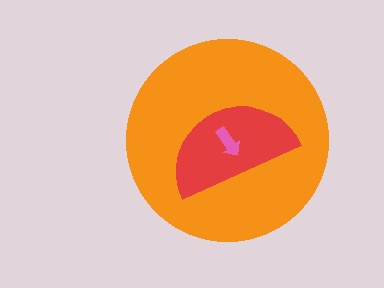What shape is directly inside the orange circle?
The red semicircle.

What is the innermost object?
The pink arrow.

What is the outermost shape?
The orange circle.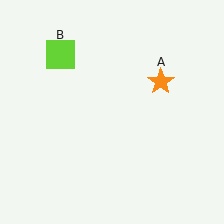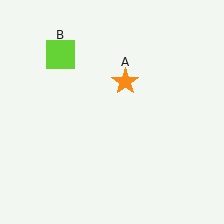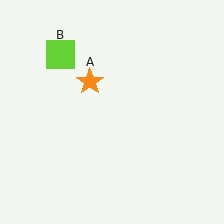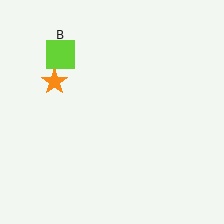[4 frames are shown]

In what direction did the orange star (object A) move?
The orange star (object A) moved left.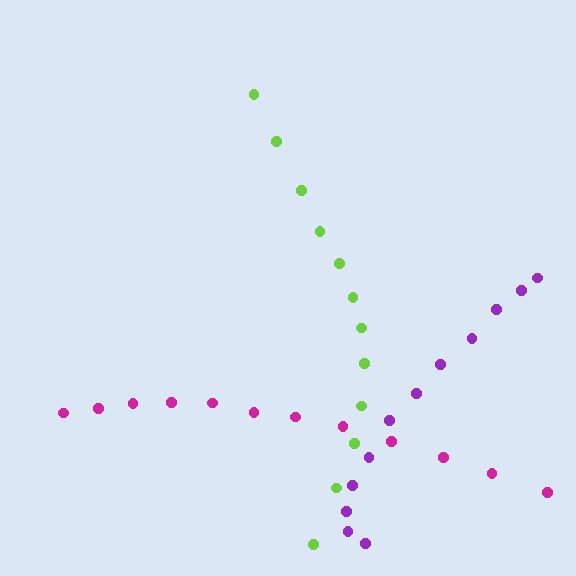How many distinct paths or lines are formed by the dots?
There are 3 distinct paths.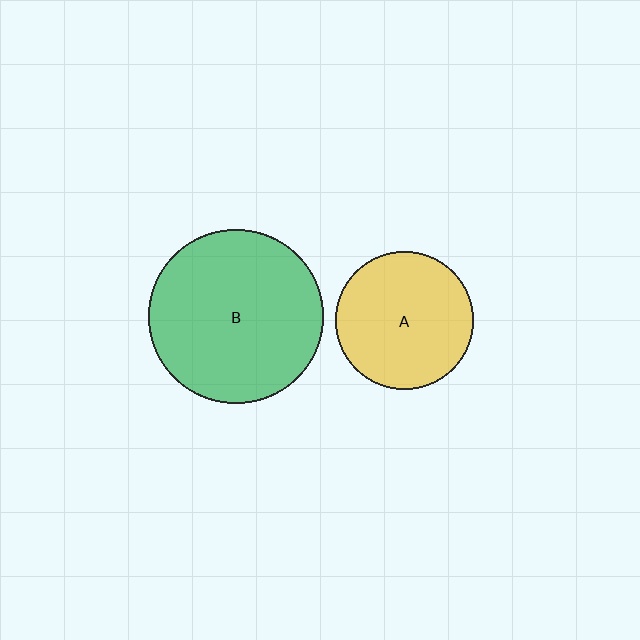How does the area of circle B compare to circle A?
Approximately 1.6 times.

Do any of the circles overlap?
No, none of the circles overlap.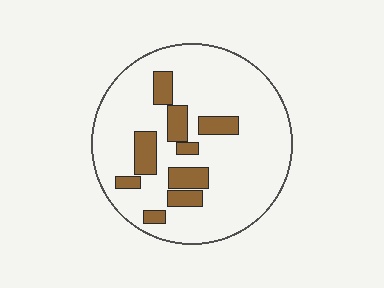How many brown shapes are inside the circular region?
9.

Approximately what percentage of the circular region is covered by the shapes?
Approximately 20%.